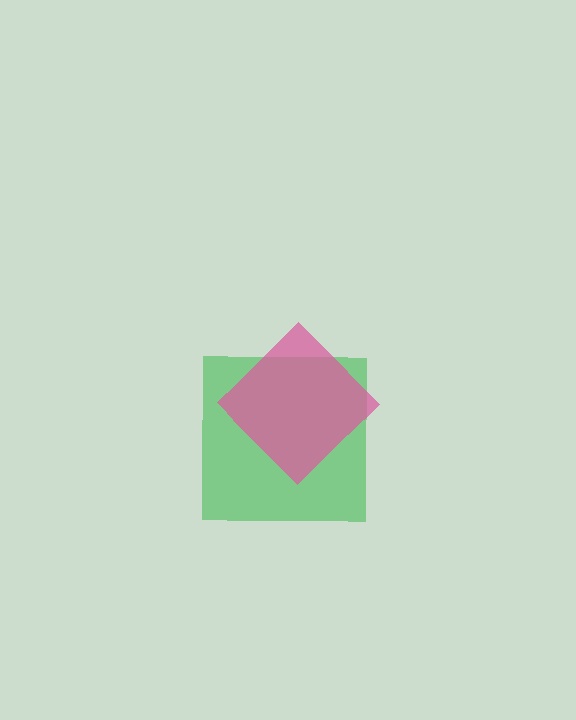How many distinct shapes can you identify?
There are 2 distinct shapes: a green square, a pink diamond.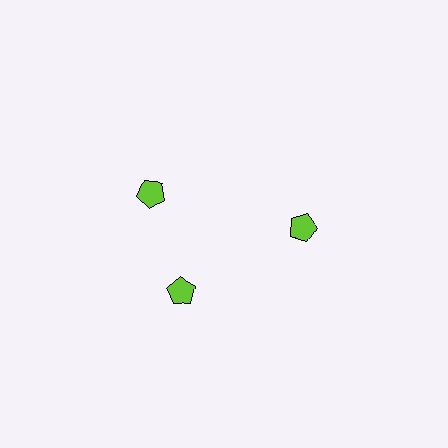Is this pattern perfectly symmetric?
No. The 3 lime pentagons are arranged in a ring, but one element near the 11 o'clock position is rotated out of alignment along the ring, breaking the 3-fold rotational symmetry.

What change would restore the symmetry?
The symmetry would be restored by rotating it back into even spacing with its neighbors so that all 3 pentagons sit at equal angles and equal distance from the center.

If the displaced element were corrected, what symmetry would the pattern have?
It would have 3-fold rotational symmetry — the pattern would map onto itself every 120 degrees.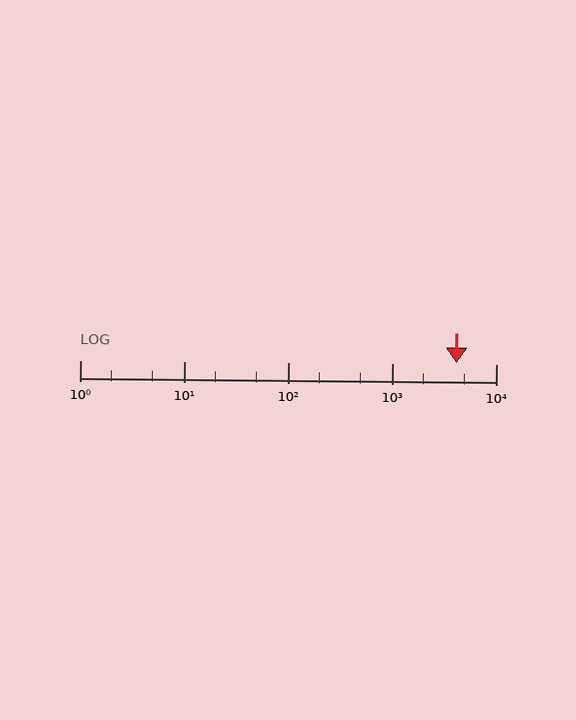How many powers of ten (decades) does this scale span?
The scale spans 4 decades, from 1 to 10000.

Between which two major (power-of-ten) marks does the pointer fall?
The pointer is between 1000 and 10000.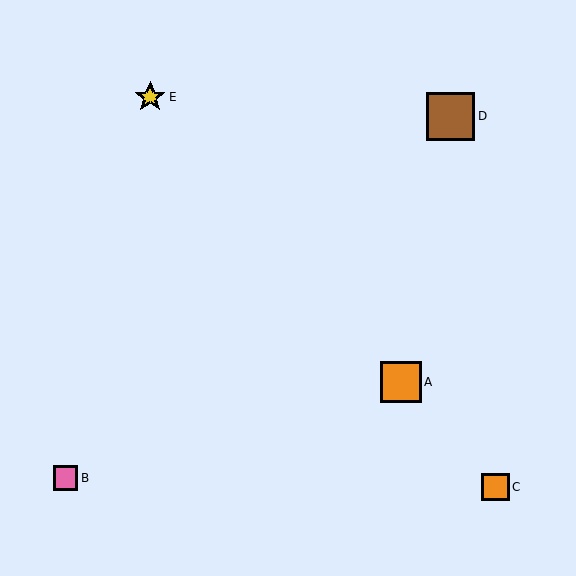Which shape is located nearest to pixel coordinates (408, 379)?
The orange square (labeled A) at (401, 382) is nearest to that location.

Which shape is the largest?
The brown square (labeled D) is the largest.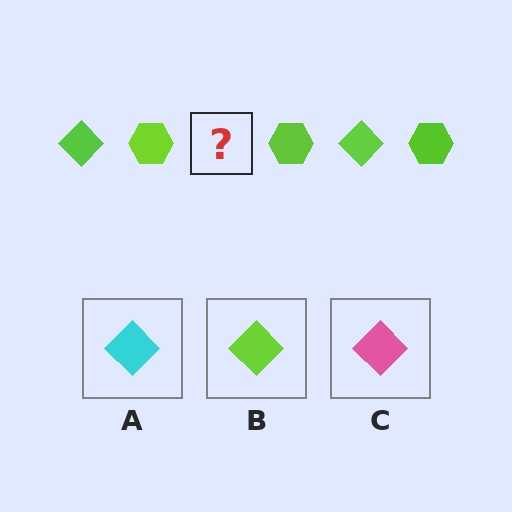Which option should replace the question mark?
Option B.